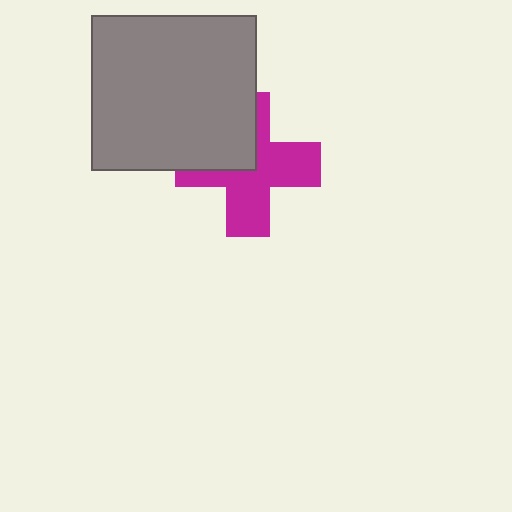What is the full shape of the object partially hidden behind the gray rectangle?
The partially hidden object is a magenta cross.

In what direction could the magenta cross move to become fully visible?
The magenta cross could move toward the lower-right. That would shift it out from behind the gray rectangle entirely.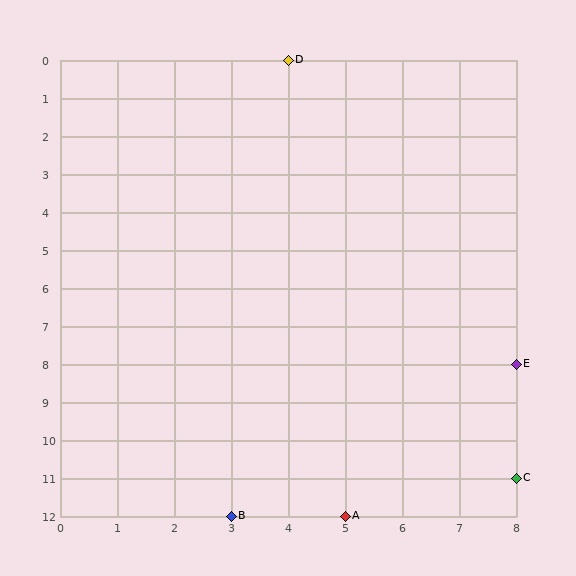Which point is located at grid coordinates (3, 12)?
Point B is at (3, 12).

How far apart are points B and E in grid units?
Points B and E are 5 columns and 4 rows apart (about 6.4 grid units diagonally).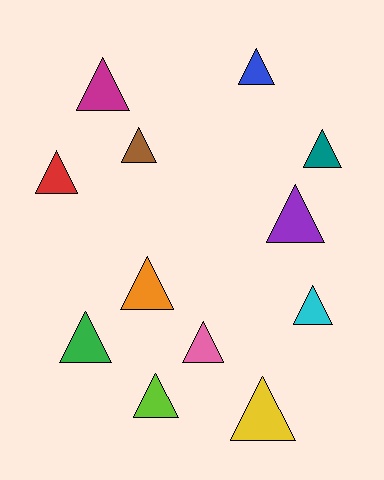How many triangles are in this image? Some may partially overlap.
There are 12 triangles.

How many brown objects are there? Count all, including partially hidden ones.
There is 1 brown object.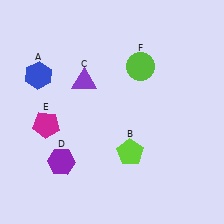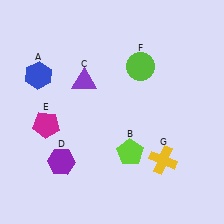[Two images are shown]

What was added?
A yellow cross (G) was added in Image 2.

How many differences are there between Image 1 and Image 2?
There is 1 difference between the two images.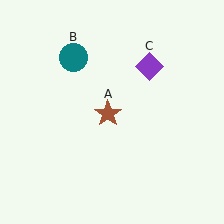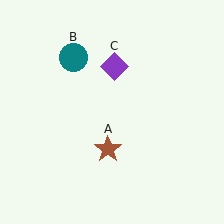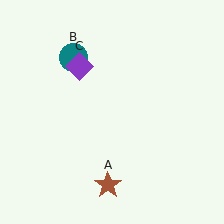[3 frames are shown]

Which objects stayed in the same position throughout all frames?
Teal circle (object B) remained stationary.